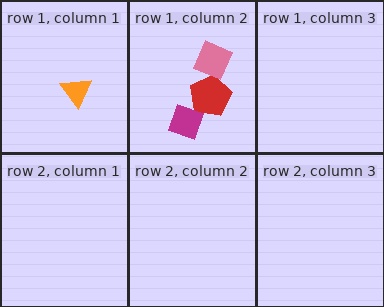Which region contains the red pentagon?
The row 1, column 2 region.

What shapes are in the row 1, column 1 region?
The orange triangle.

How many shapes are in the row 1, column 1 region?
1.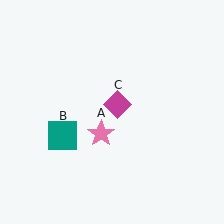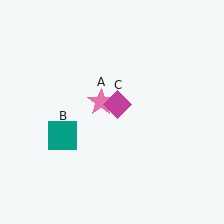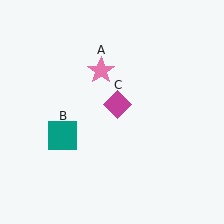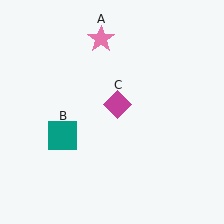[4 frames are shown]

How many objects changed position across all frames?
1 object changed position: pink star (object A).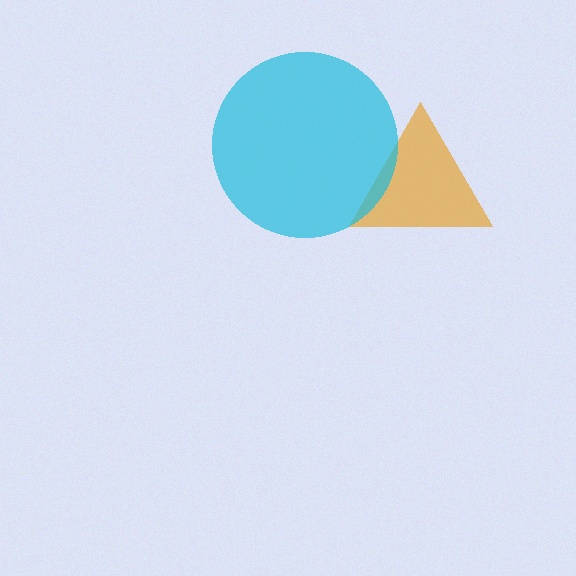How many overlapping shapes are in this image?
There are 2 overlapping shapes in the image.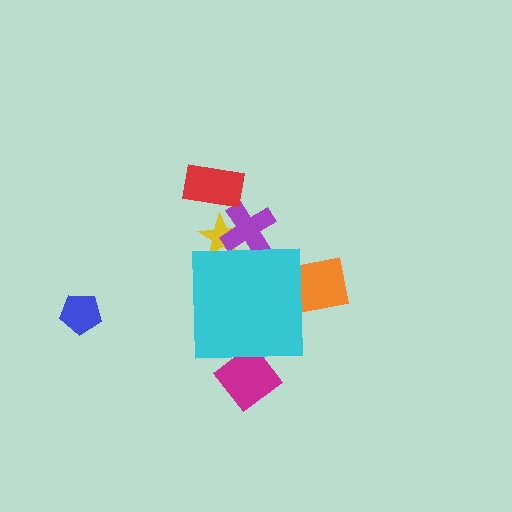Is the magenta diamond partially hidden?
Yes, the magenta diamond is partially hidden behind the cyan square.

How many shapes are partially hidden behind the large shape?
4 shapes are partially hidden.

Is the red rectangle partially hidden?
No, the red rectangle is fully visible.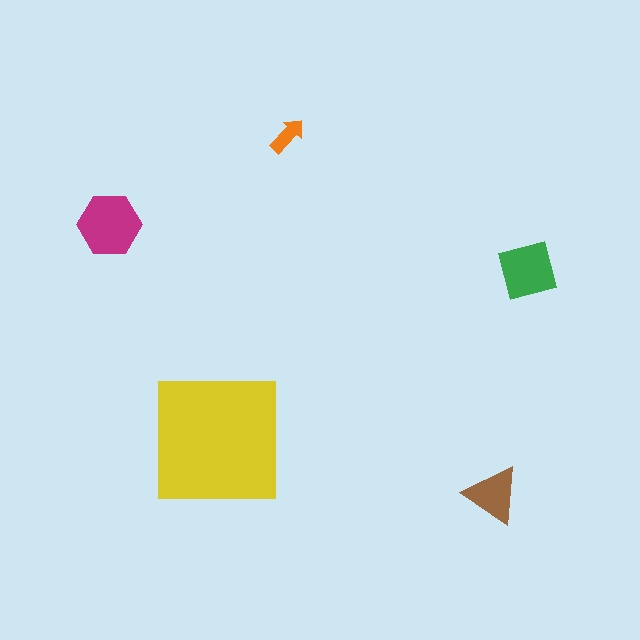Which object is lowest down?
The brown triangle is bottommost.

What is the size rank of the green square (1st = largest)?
3rd.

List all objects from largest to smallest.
The yellow square, the magenta hexagon, the green square, the brown triangle, the orange arrow.